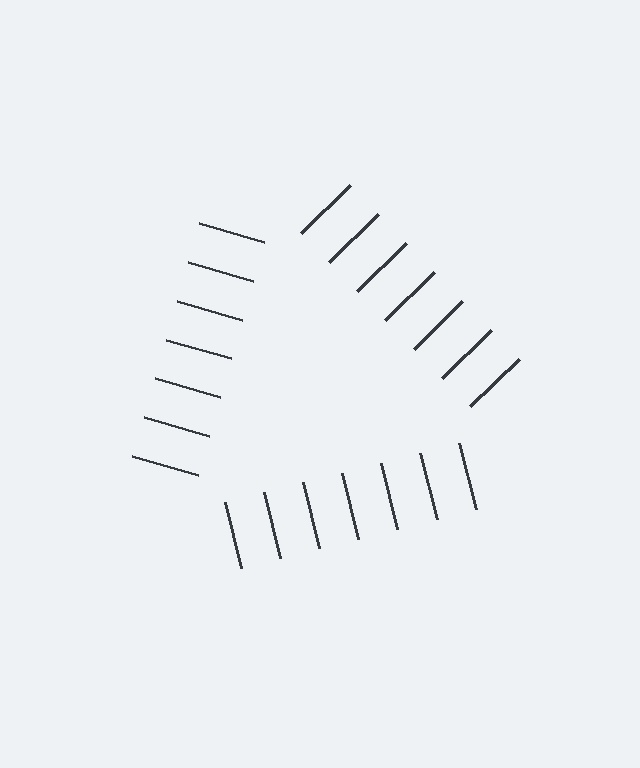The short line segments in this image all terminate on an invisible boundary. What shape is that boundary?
An illusory triangle — the line segments terminate on its edges but no continuous stroke is drawn.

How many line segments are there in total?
21 — 7 along each of the 3 edges.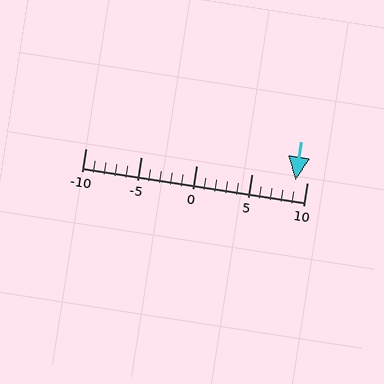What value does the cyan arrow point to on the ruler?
The cyan arrow points to approximately 9.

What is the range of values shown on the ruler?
The ruler shows values from -10 to 10.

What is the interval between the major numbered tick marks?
The major tick marks are spaced 5 units apart.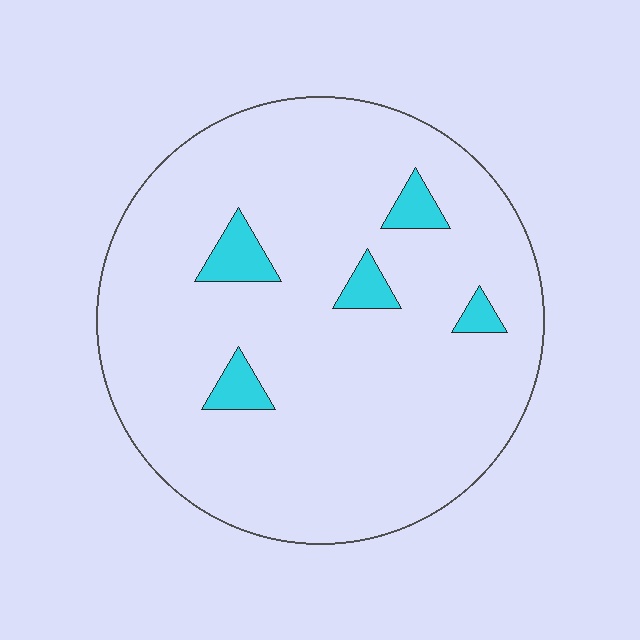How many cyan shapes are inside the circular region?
5.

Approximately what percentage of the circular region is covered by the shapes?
Approximately 5%.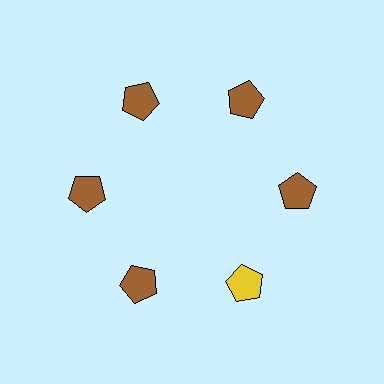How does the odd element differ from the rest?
It has a different color: yellow instead of brown.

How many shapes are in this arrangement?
There are 6 shapes arranged in a ring pattern.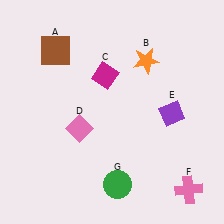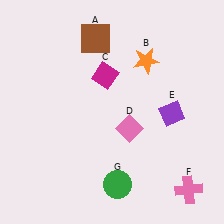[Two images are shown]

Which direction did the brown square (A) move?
The brown square (A) moved right.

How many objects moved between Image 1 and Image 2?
2 objects moved between the two images.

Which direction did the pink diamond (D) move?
The pink diamond (D) moved right.